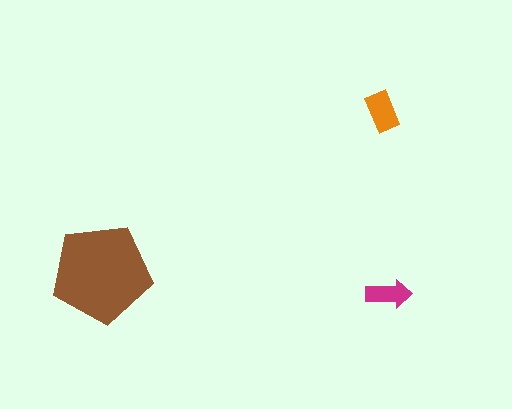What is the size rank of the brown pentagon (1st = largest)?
1st.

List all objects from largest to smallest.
The brown pentagon, the orange rectangle, the magenta arrow.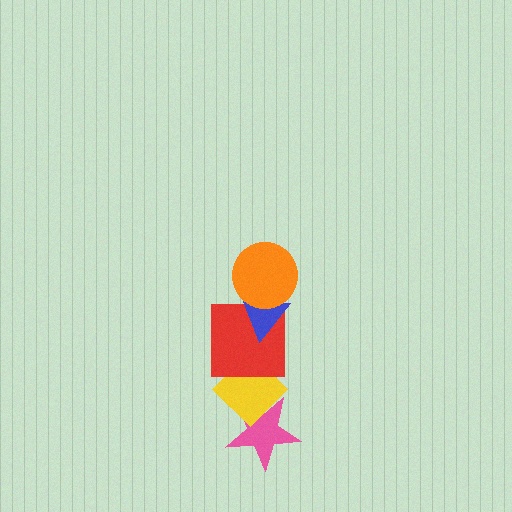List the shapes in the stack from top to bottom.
From top to bottom: the orange circle, the blue triangle, the red square, the yellow diamond, the pink star.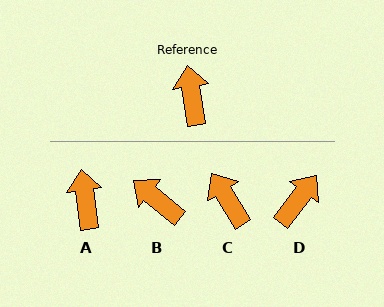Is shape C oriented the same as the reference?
No, it is off by about 23 degrees.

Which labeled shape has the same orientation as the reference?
A.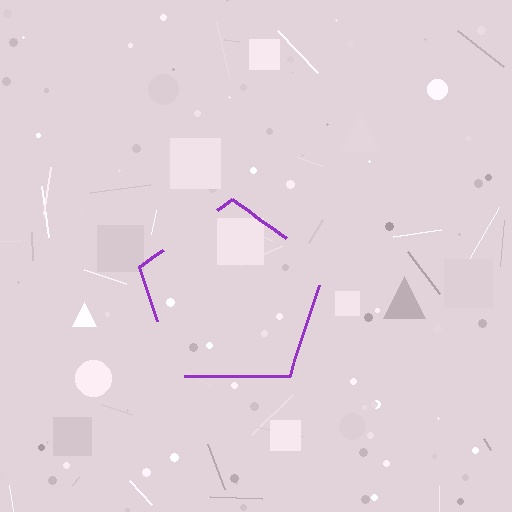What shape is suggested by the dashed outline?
The dashed outline suggests a pentagon.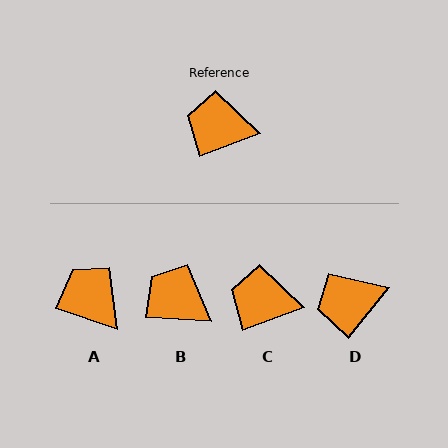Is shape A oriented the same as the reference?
No, it is off by about 39 degrees.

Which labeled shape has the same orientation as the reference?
C.